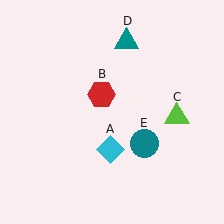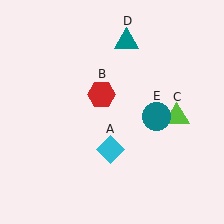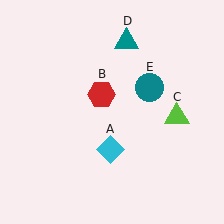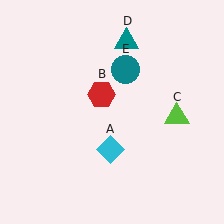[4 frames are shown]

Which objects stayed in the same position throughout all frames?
Cyan diamond (object A) and red hexagon (object B) and lime triangle (object C) and teal triangle (object D) remained stationary.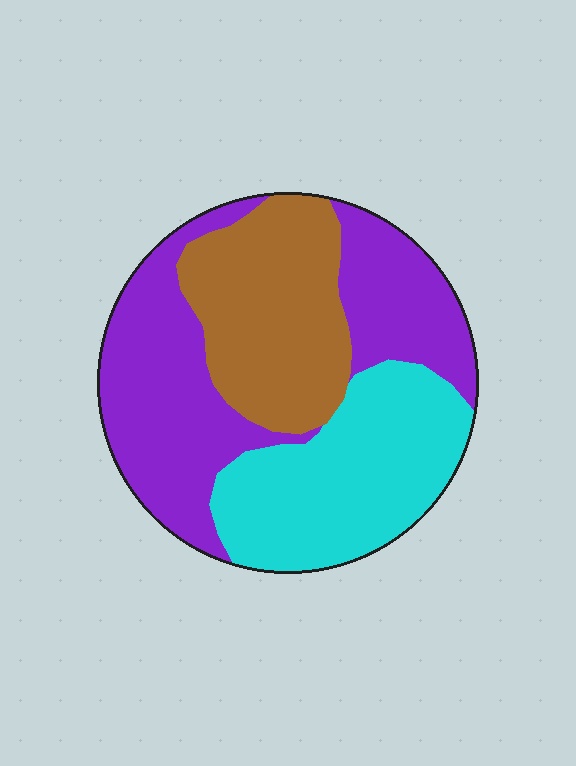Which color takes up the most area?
Purple, at roughly 40%.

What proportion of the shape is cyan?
Cyan covers roughly 30% of the shape.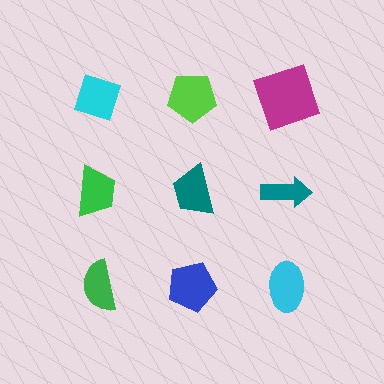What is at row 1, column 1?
A cyan diamond.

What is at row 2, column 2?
A teal trapezoid.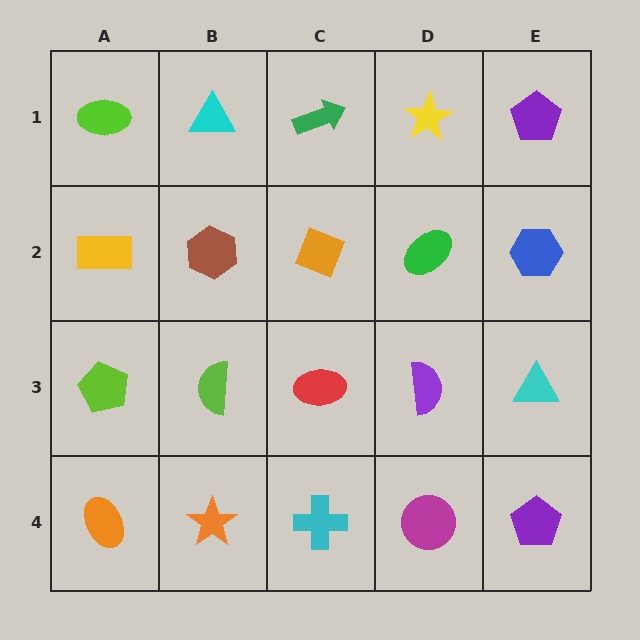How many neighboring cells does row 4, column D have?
3.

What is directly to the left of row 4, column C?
An orange star.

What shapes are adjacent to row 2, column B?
A cyan triangle (row 1, column B), a lime semicircle (row 3, column B), a yellow rectangle (row 2, column A), an orange diamond (row 2, column C).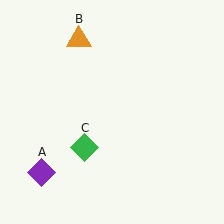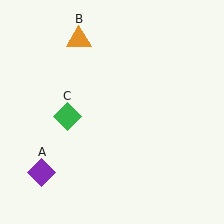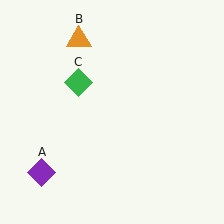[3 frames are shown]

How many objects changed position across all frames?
1 object changed position: green diamond (object C).